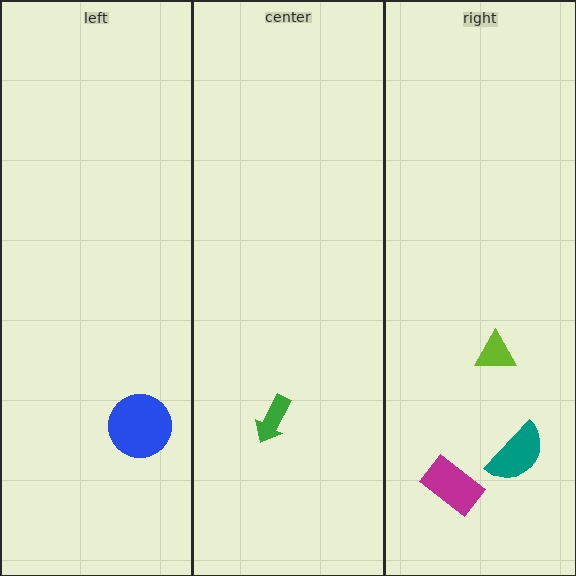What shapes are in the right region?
The teal semicircle, the magenta rectangle, the lime triangle.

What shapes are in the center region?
The green arrow.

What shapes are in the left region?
The blue circle.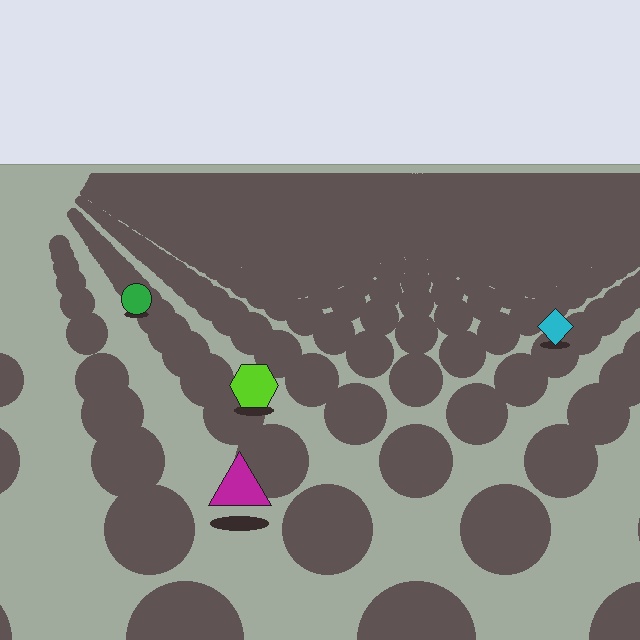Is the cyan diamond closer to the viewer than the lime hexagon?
No. The lime hexagon is closer — you can tell from the texture gradient: the ground texture is coarser near it.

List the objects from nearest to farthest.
From nearest to farthest: the magenta triangle, the lime hexagon, the cyan diamond, the green circle.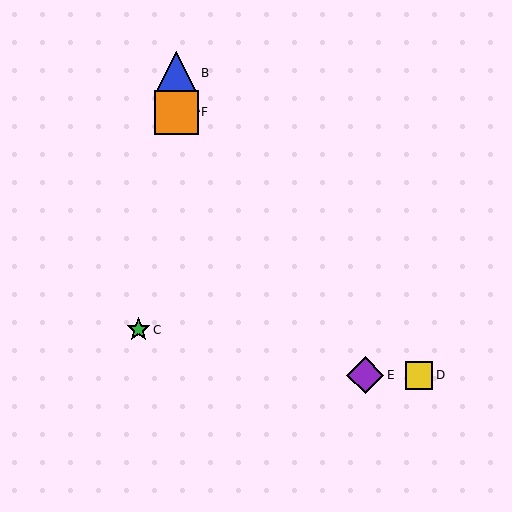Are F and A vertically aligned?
Yes, both are at x≈176.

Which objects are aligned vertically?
Objects A, B, F are aligned vertically.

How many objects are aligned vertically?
3 objects (A, B, F) are aligned vertically.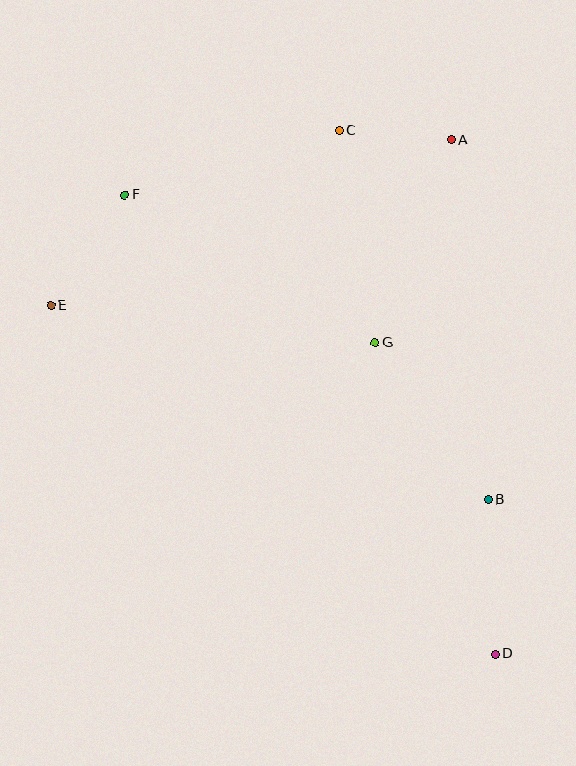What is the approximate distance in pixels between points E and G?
The distance between E and G is approximately 327 pixels.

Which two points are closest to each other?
Points A and C are closest to each other.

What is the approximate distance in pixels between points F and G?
The distance between F and G is approximately 291 pixels.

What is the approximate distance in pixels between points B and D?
The distance between B and D is approximately 155 pixels.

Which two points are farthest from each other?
Points D and F are farthest from each other.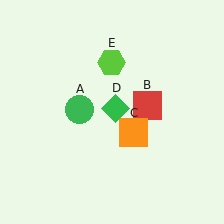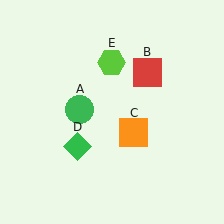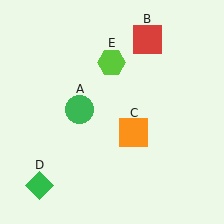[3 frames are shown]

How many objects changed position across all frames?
2 objects changed position: red square (object B), green diamond (object D).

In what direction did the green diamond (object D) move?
The green diamond (object D) moved down and to the left.